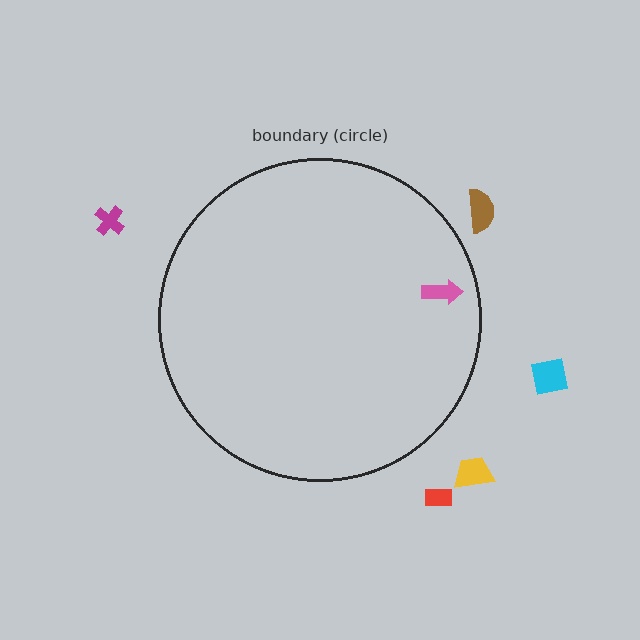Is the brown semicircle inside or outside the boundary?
Outside.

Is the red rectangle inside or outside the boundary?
Outside.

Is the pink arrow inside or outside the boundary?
Inside.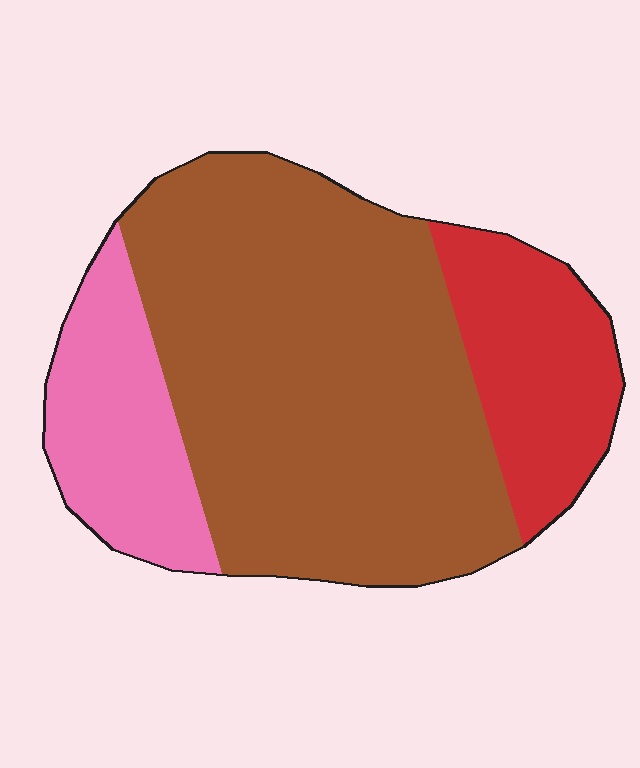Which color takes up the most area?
Brown, at roughly 65%.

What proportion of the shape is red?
Red covers 19% of the shape.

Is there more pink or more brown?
Brown.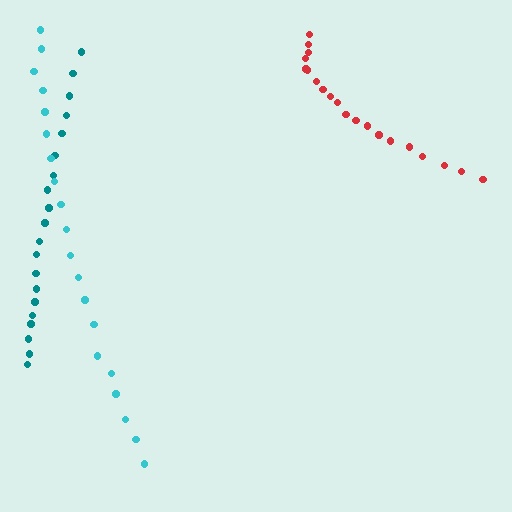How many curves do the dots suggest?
There are 3 distinct paths.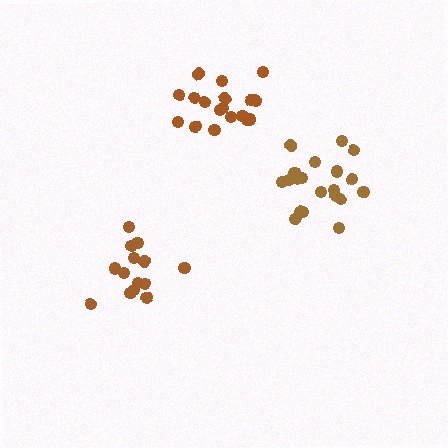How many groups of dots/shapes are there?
There are 3 groups.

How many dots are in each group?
Group 1: 14 dots, Group 2: 20 dots, Group 3: 18 dots (52 total).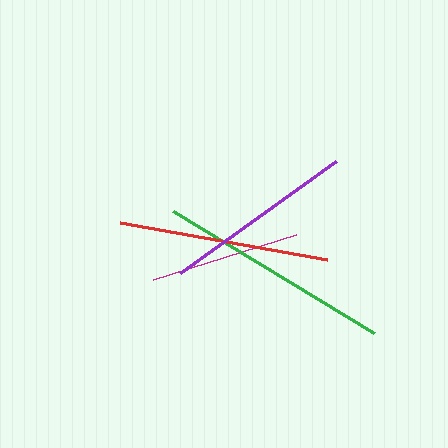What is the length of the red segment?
The red segment is approximately 210 pixels long.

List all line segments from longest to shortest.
From longest to shortest: green, red, purple, magenta.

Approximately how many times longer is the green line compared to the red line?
The green line is approximately 1.1 times the length of the red line.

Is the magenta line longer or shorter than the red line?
The red line is longer than the magenta line.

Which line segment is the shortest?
The magenta line is the shortest at approximately 150 pixels.